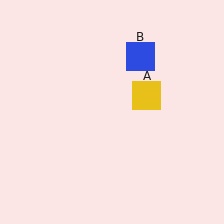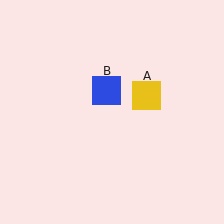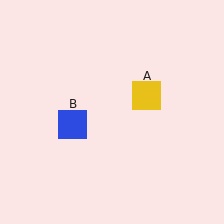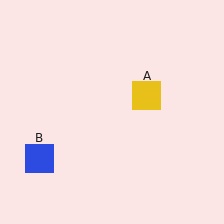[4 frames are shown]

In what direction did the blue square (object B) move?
The blue square (object B) moved down and to the left.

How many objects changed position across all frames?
1 object changed position: blue square (object B).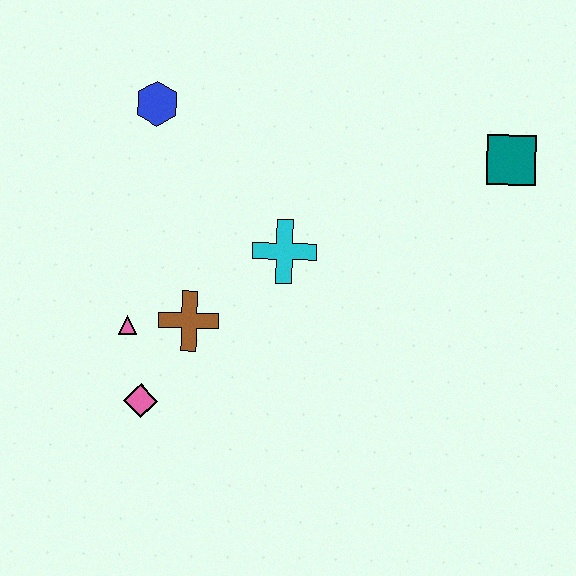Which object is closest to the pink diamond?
The pink triangle is closest to the pink diamond.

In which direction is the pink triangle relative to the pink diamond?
The pink triangle is above the pink diamond.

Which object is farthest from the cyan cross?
The teal square is farthest from the cyan cross.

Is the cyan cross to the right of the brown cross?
Yes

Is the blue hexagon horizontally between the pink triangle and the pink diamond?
No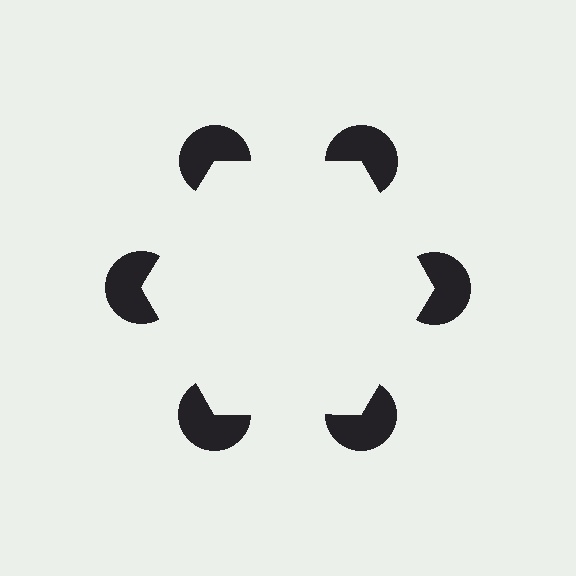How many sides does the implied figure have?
6 sides.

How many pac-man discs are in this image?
There are 6 — one at each vertex of the illusory hexagon.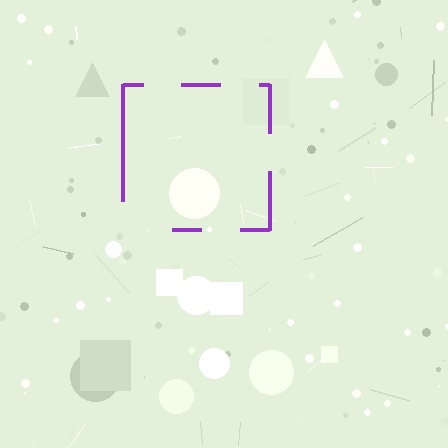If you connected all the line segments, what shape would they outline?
They would outline a square.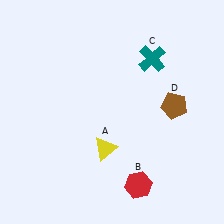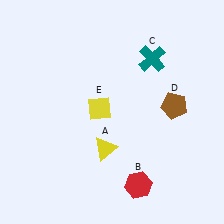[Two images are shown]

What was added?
A yellow diamond (E) was added in Image 2.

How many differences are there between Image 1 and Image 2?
There is 1 difference between the two images.